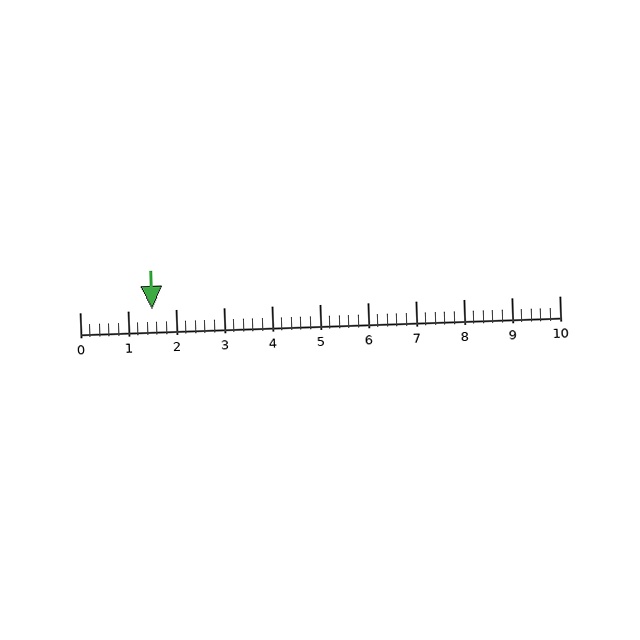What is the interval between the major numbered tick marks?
The major tick marks are spaced 1 units apart.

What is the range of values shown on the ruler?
The ruler shows values from 0 to 10.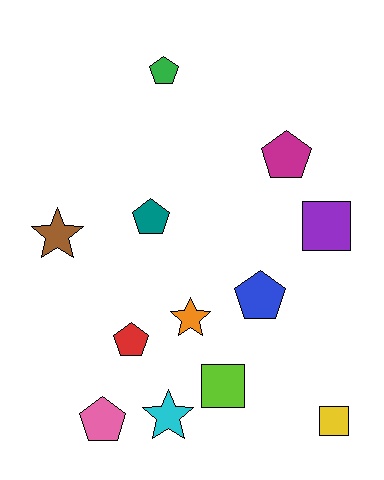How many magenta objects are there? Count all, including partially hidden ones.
There is 1 magenta object.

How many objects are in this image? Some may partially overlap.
There are 12 objects.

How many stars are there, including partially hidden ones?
There are 3 stars.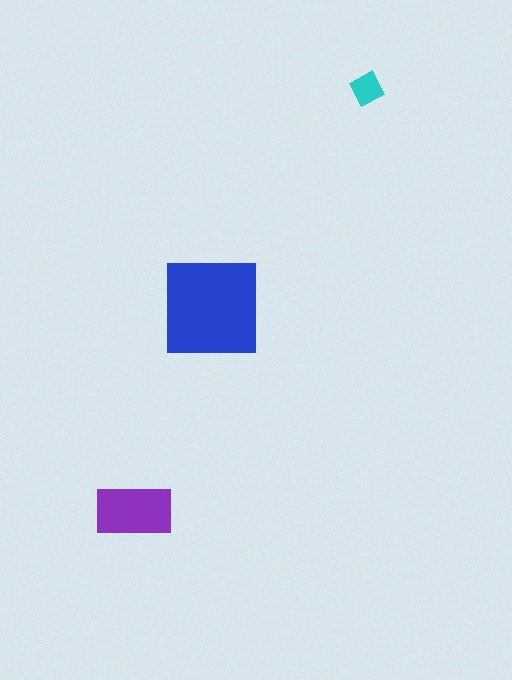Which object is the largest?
The blue square.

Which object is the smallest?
The cyan diamond.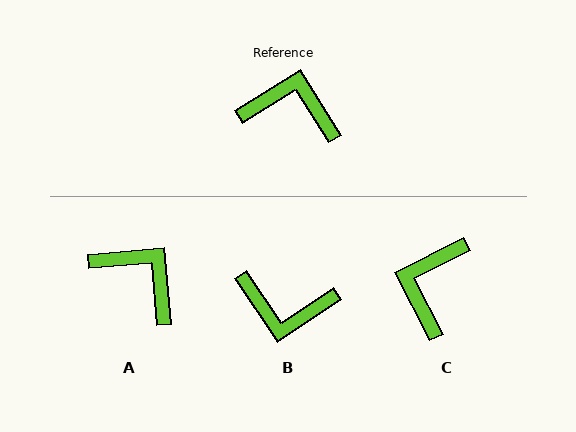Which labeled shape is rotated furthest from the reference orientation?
B, about 178 degrees away.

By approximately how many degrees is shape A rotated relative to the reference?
Approximately 27 degrees clockwise.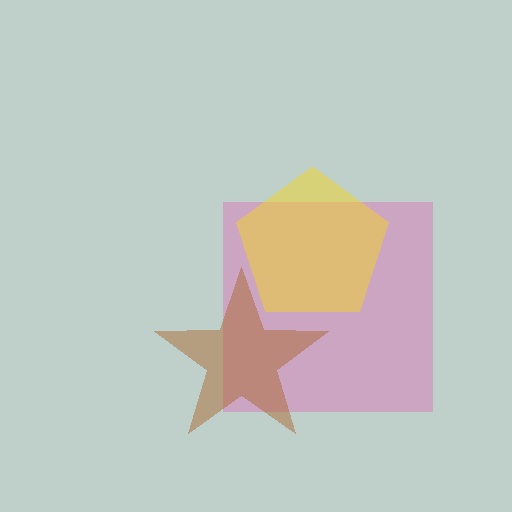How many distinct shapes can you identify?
There are 3 distinct shapes: a pink square, a yellow pentagon, a brown star.